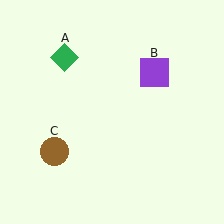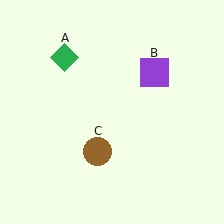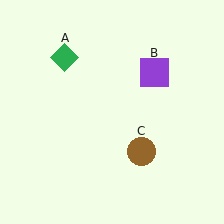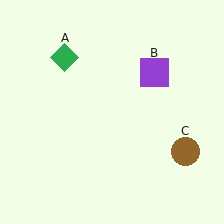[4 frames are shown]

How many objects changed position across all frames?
1 object changed position: brown circle (object C).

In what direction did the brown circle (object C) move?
The brown circle (object C) moved right.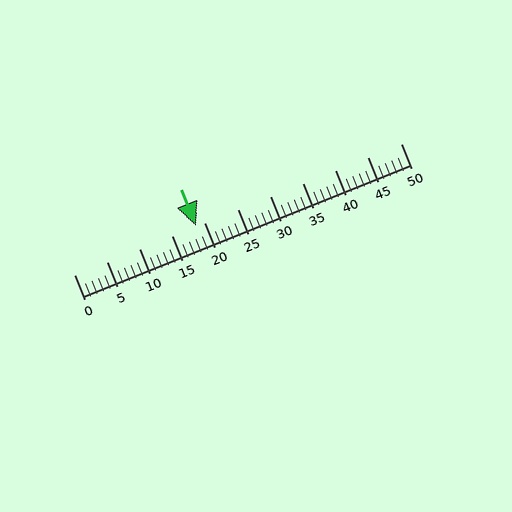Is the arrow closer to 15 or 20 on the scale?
The arrow is closer to 20.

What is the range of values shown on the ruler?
The ruler shows values from 0 to 50.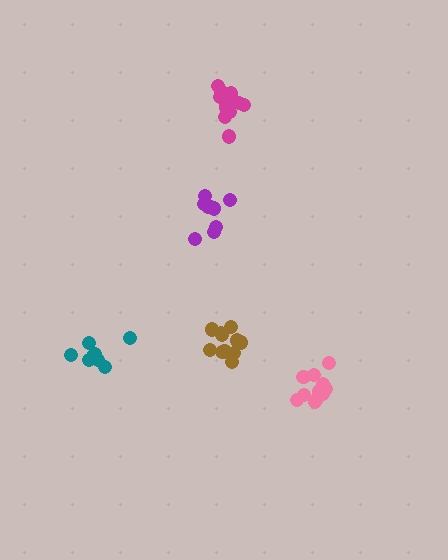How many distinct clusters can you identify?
There are 5 distinct clusters.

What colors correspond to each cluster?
The clusters are colored: brown, purple, pink, magenta, teal.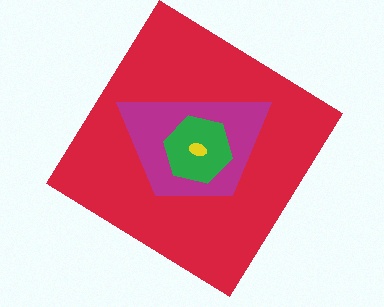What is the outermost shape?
The red diamond.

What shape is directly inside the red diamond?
The magenta trapezoid.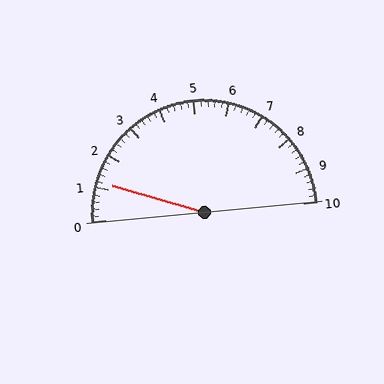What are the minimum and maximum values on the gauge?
The gauge ranges from 0 to 10.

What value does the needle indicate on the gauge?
The needle indicates approximately 1.2.